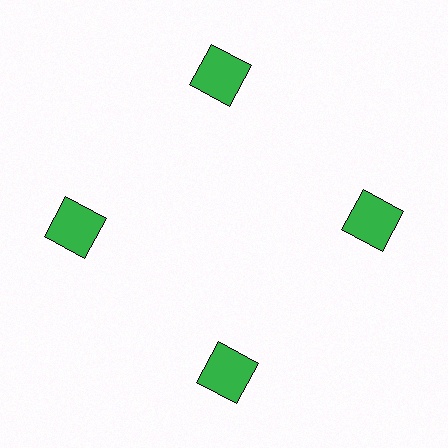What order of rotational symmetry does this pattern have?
This pattern has 4-fold rotational symmetry.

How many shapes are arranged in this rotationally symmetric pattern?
There are 4 shapes, arranged in 4 groups of 1.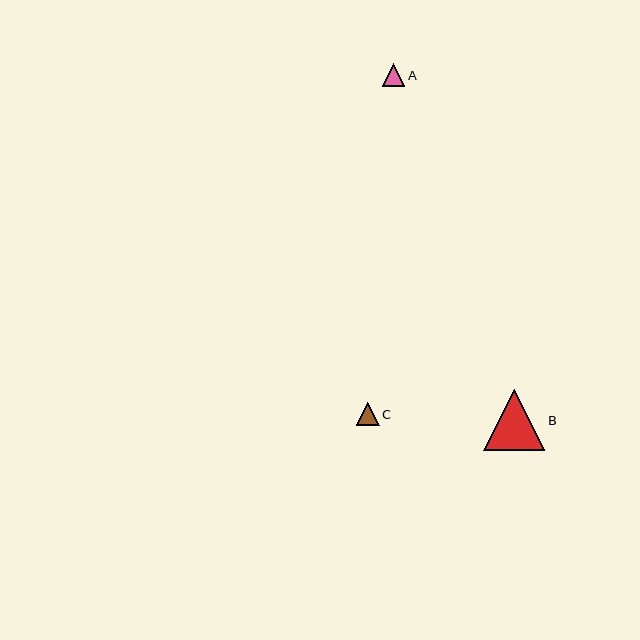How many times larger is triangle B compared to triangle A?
Triangle B is approximately 2.7 times the size of triangle A.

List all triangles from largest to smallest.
From largest to smallest: B, C, A.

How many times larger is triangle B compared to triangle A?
Triangle B is approximately 2.7 times the size of triangle A.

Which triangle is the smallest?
Triangle A is the smallest with a size of approximately 22 pixels.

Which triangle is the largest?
Triangle B is the largest with a size of approximately 61 pixels.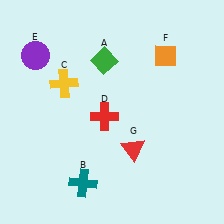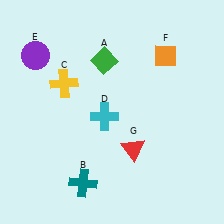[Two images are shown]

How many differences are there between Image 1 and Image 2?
There is 1 difference between the two images.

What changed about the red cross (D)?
In Image 1, D is red. In Image 2, it changed to cyan.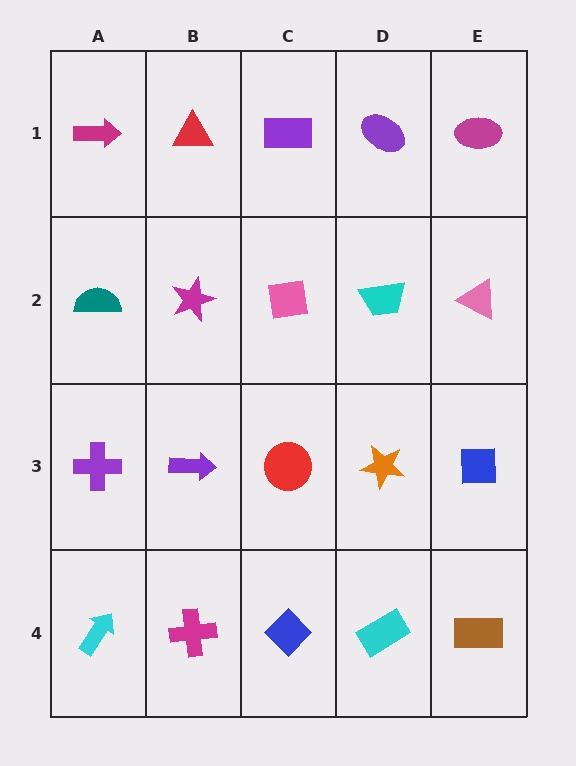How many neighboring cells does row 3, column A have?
3.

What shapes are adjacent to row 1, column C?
A pink square (row 2, column C), a red triangle (row 1, column B), a purple ellipse (row 1, column D).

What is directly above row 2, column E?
A magenta ellipse.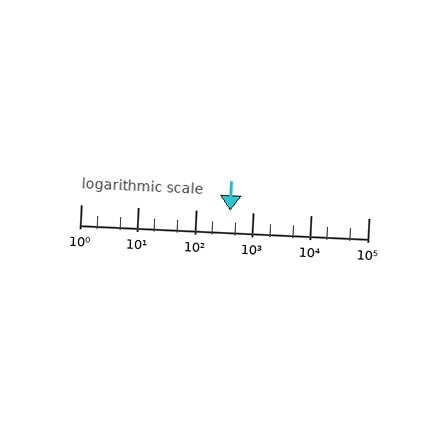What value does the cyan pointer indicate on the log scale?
The pointer indicates approximately 400.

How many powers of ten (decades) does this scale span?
The scale spans 5 decades, from 1 to 100000.